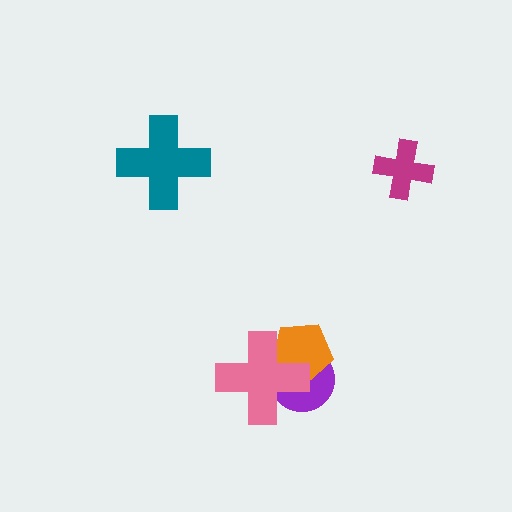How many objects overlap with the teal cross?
0 objects overlap with the teal cross.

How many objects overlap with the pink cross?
2 objects overlap with the pink cross.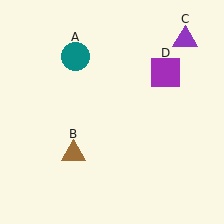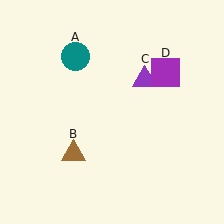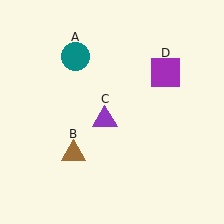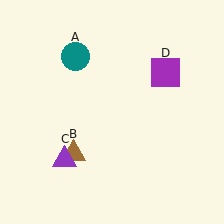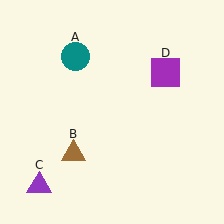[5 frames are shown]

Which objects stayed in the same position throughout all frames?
Teal circle (object A) and brown triangle (object B) and purple square (object D) remained stationary.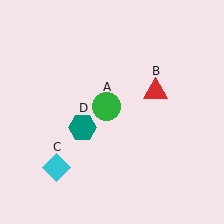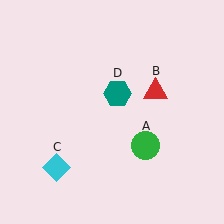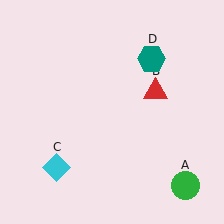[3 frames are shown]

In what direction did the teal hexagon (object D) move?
The teal hexagon (object D) moved up and to the right.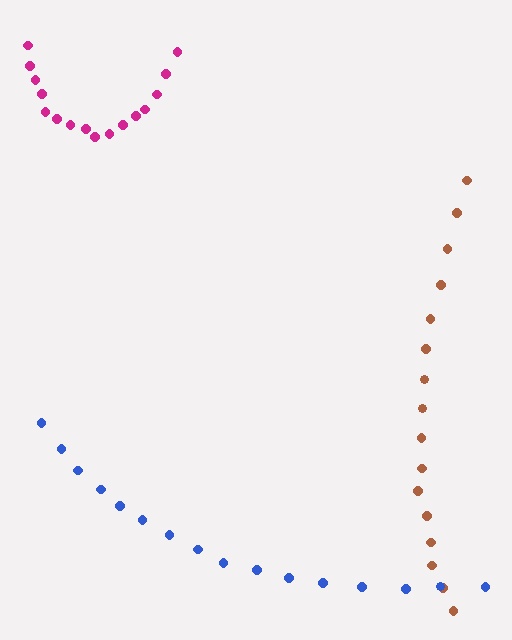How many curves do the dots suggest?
There are 3 distinct paths.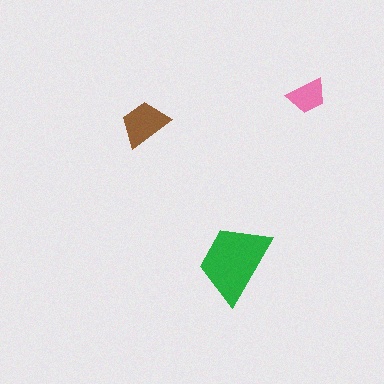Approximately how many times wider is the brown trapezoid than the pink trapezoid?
About 1.5 times wider.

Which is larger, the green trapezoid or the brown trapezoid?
The green one.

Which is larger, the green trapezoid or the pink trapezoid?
The green one.